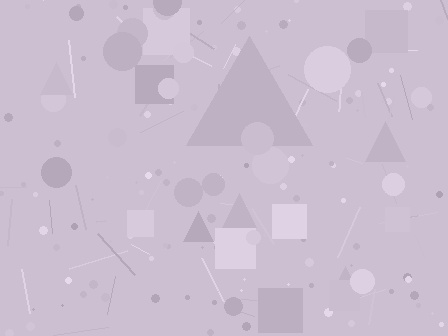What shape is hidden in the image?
A triangle is hidden in the image.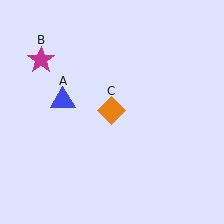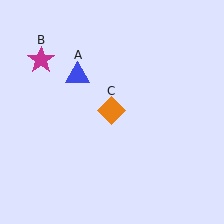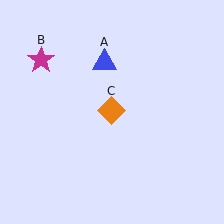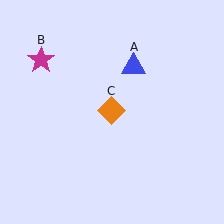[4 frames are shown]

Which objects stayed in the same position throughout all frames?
Magenta star (object B) and orange diamond (object C) remained stationary.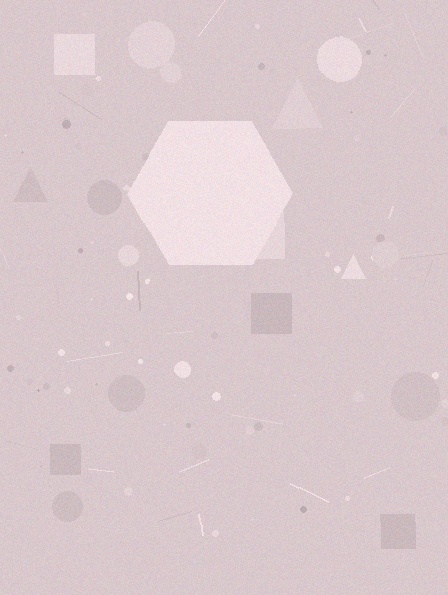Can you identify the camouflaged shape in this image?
The camouflaged shape is a hexagon.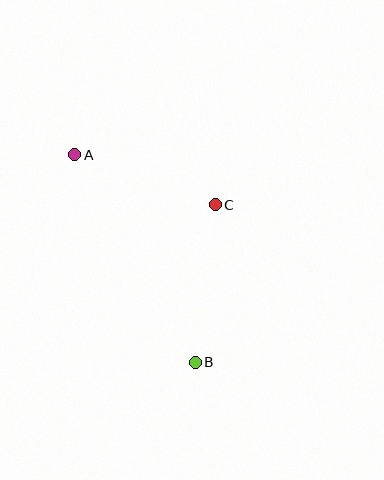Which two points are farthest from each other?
Points A and B are farthest from each other.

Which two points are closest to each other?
Points A and C are closest to each other.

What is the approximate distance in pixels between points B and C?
The distance between B and C is approximately 159 pixels.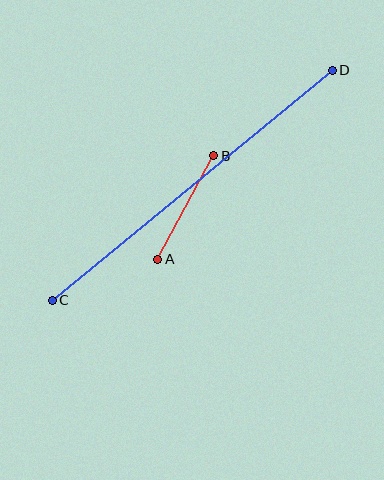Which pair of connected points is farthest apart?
Points C and D are farthest apart.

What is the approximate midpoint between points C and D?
The midpoint is at approximately (192, 185) pixels.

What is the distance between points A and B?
The distance is approximately 117 pixels.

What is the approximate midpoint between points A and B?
The midpoint is at approximately (186, 207) pixels.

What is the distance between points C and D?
The distance is approximately 363 pixels.